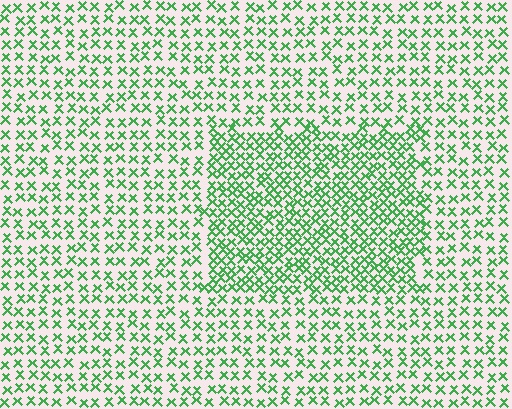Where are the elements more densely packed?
The elements are more densely packed inside the rectangle boundary.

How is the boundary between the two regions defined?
The boundary is defined by a change in element density (approximately 1.8x ratio). All elements are the same color, size, and shape.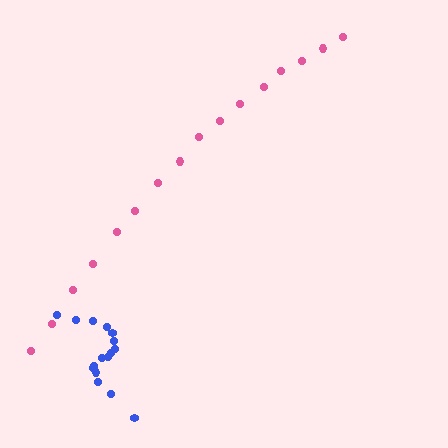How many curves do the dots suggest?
There are 2 distinct paths.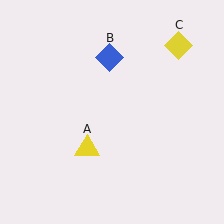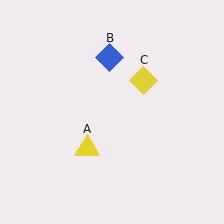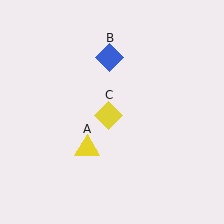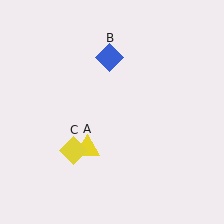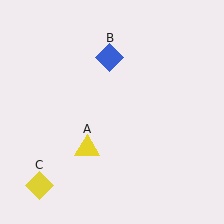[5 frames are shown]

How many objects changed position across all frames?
1 object changed position: yellow diamond (object C).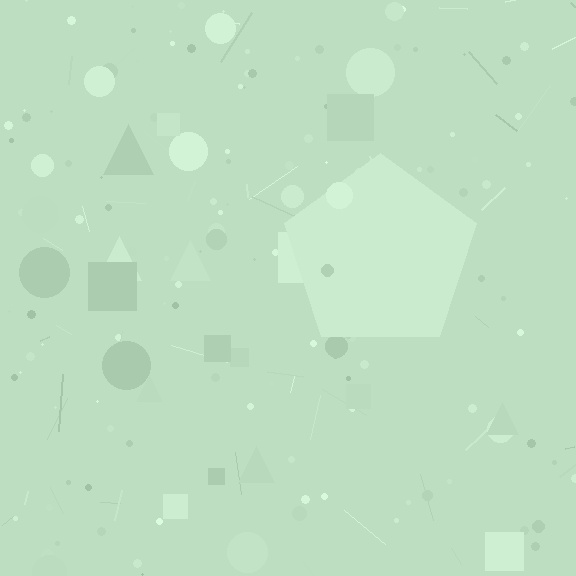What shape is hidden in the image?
A pentagon is hidden in the image.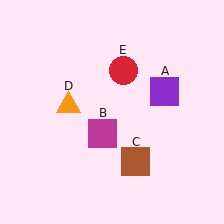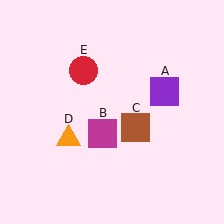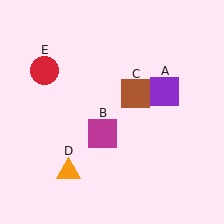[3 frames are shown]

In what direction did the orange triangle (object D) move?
The orange triangle (object D) moved down.